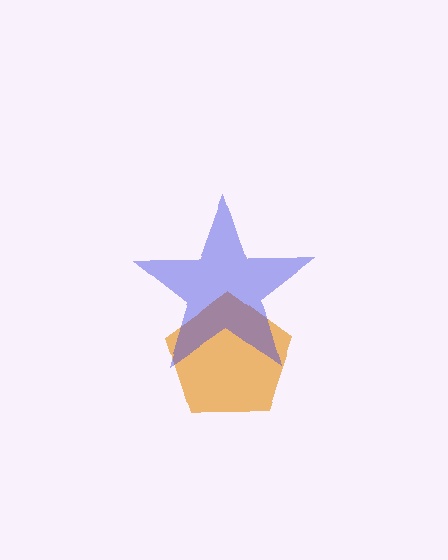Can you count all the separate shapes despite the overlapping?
Yes, there are 2 separate shapes.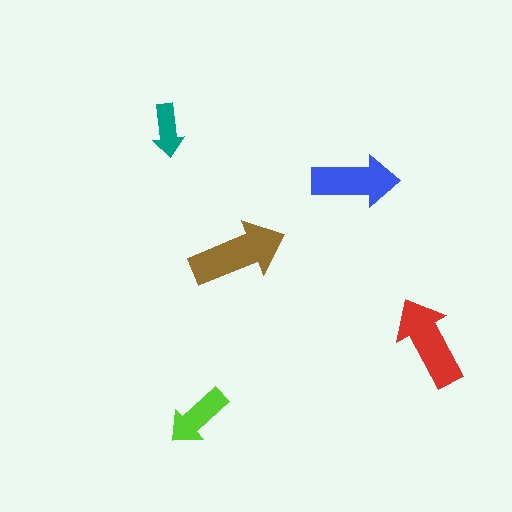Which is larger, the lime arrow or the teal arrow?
The lime one.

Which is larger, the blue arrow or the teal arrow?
The blue one.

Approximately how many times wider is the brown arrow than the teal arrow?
About 2 times wider.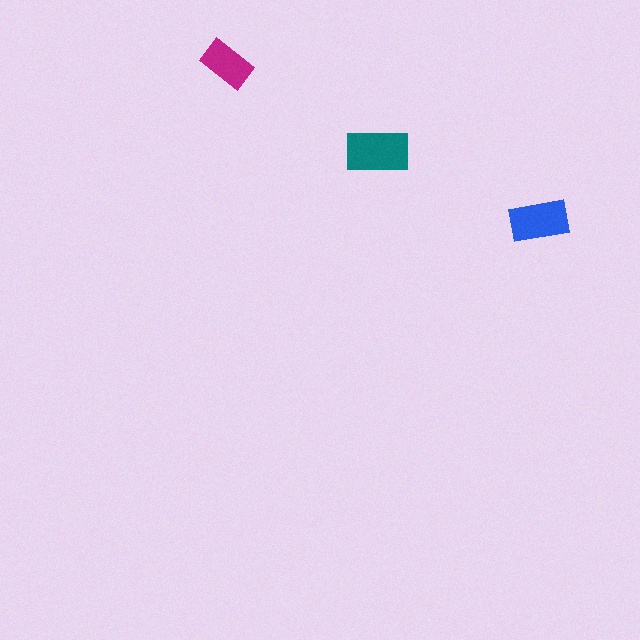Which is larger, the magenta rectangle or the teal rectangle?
The teal one.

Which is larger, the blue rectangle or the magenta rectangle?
The blue one.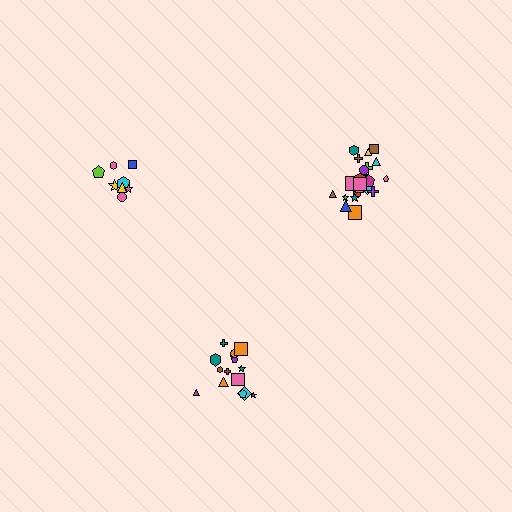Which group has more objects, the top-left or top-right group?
The top-right group.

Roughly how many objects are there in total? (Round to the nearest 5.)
Roughly 45 objects in total.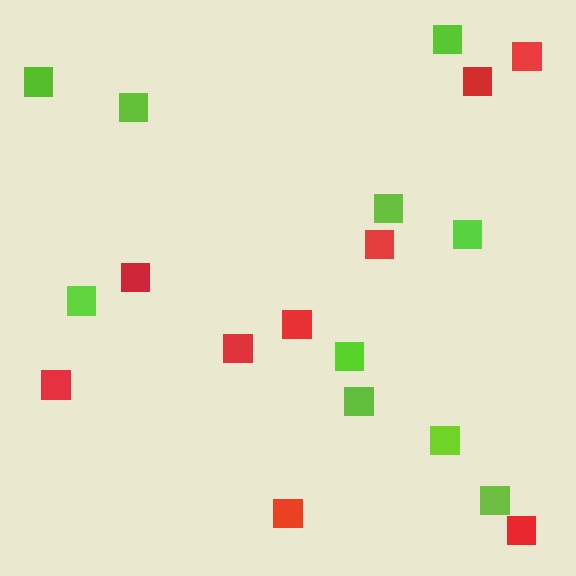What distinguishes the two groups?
There are 2 groups: one group of red squares (9) and one group of lime squares (10).